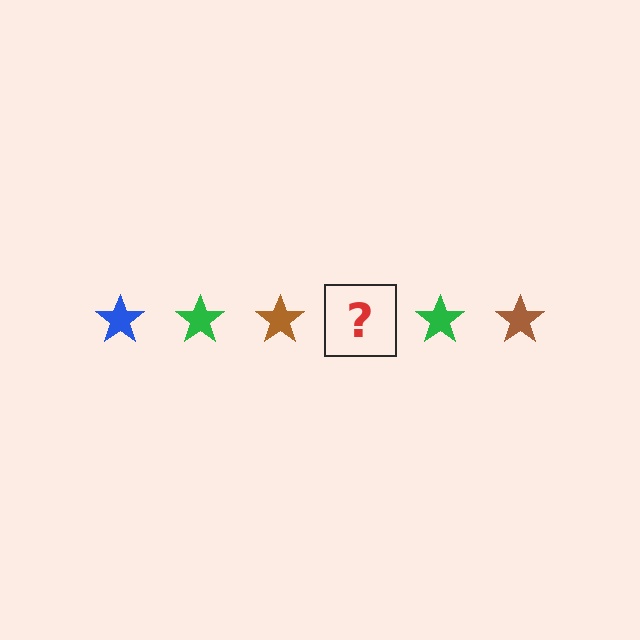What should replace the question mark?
The question mark should be replaced with a blue star.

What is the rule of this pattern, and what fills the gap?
The rule is that the pattern cycles through blue, green, brown stars. The gap should be filled with a blue star.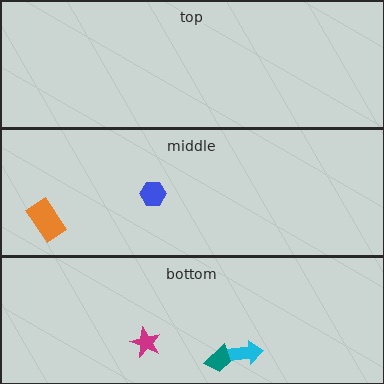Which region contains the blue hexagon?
The middle region.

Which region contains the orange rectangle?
The middle region.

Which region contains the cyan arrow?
The bottom region.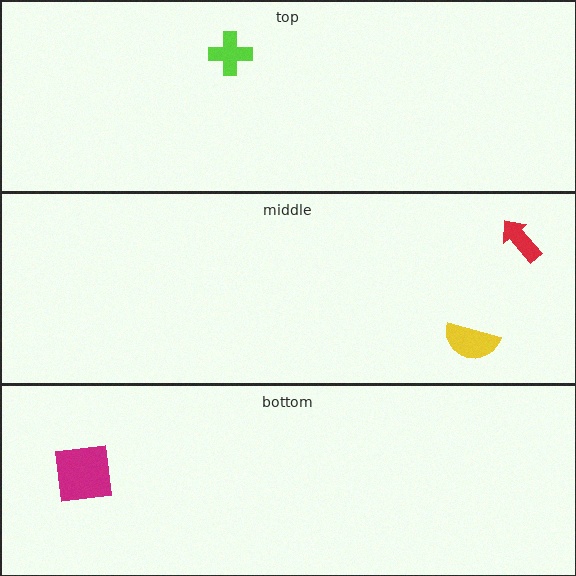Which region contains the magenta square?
The bottom region.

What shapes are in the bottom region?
The magenta square.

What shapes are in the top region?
The lime cross.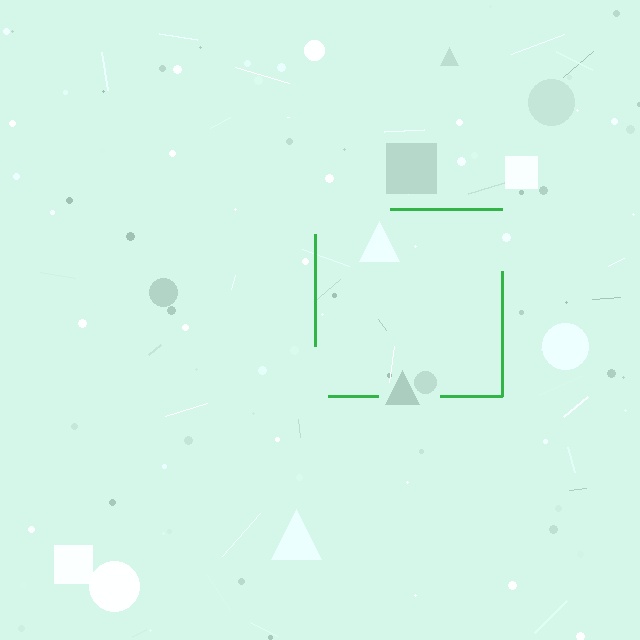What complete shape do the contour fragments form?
The contour fragments form a square.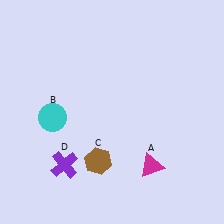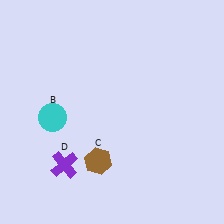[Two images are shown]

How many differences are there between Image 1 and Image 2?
There is 1 difference between the two images.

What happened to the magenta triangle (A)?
The magenta triangle (A) was removed in Image 2. It was in the bottom-right area of Image 1.